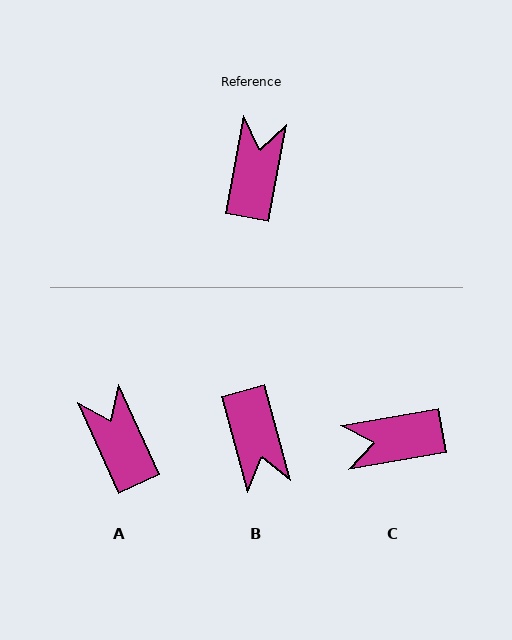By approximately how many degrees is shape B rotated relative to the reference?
Approximately 154 degrees clockwise.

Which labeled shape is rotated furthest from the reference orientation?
B, about 154 degrees away.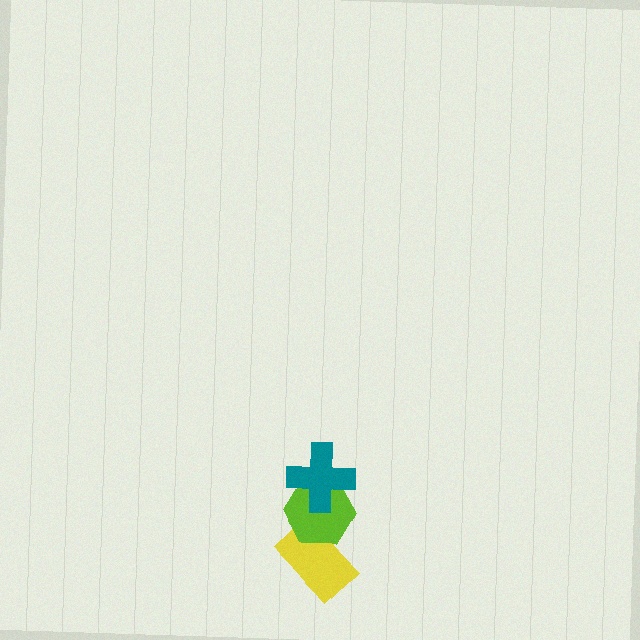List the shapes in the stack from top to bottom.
From top to bottom: the teal cross, the lime hexagon, the yellow rectangle.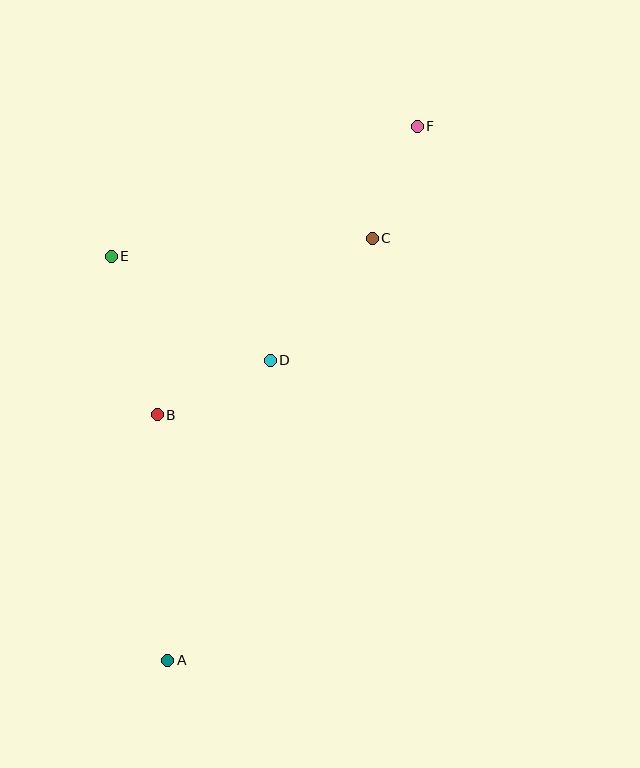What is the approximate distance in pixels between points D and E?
The distance between D and E is approximately 190 pixels.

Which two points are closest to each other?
Points C and F are closest to each other.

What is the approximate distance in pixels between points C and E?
The distance between C and E is approximately 262 pixels.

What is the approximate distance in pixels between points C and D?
The distance between C and D is approximately 159 pixels.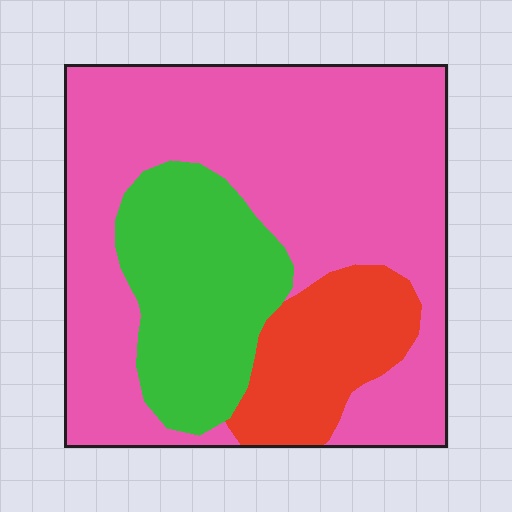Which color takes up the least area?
Red, at roughly 15%.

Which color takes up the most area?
Pink, at roughly 60%.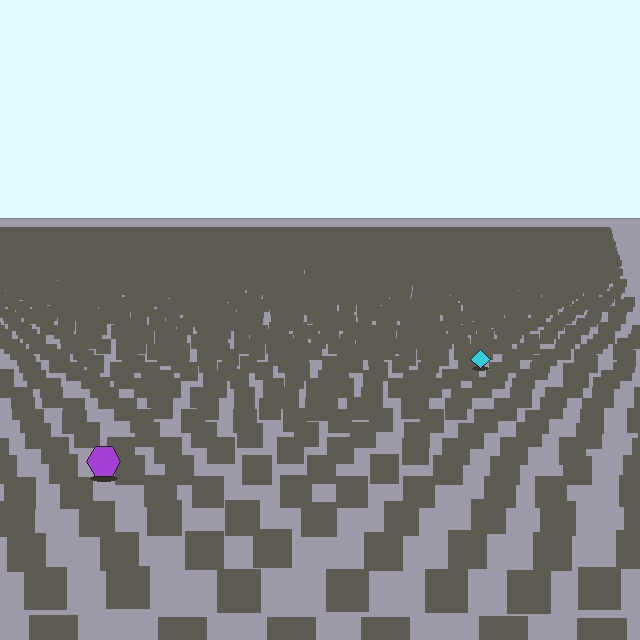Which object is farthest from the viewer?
The cyan diamond is farthest from the viewer. It appears smaller and the ground texture around it is denser.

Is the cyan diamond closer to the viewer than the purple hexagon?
No. The purple hexagon is closer — you can tell from the texture gradient: the ground texture is coarser near it.